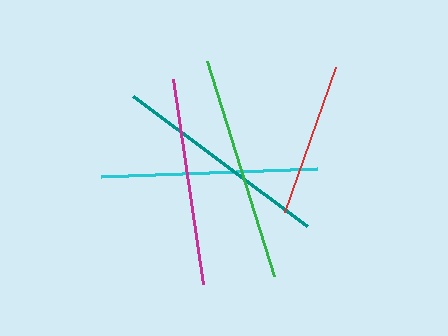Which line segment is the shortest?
The red line is the shortest at approximately 153 pixels.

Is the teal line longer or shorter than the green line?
The green line is longer than the teal line.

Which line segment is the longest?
The green line is the longest at approximately 225 pixels.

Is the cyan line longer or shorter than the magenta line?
The cyan line is longer than the magenta line.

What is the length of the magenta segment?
The magenta segment is approximately 207 pixels long.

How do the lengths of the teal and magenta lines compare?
The teal and magenta lines are approximately the same length.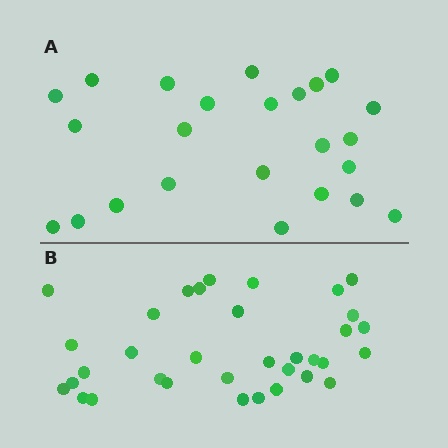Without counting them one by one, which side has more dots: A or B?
Region B (the bottom region) has more dots.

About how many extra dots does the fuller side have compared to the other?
Region B has roughly 10 or so more dots than region A.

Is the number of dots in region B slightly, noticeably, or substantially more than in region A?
Region B has noticeably more, but not dramatically so. The ratio is roughly 1.4 to 1.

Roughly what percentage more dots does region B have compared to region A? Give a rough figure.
About 40% more.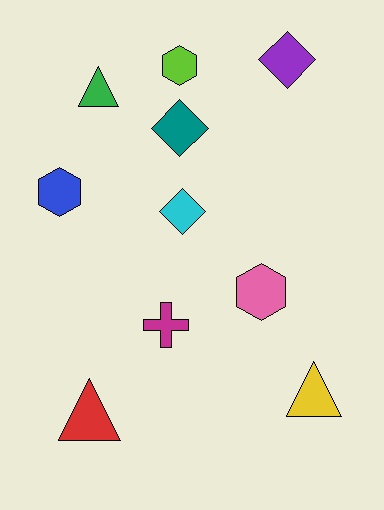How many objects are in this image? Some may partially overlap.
There are 10 objects.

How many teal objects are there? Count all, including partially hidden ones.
There is 1 teal object.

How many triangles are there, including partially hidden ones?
There are 3 triangles.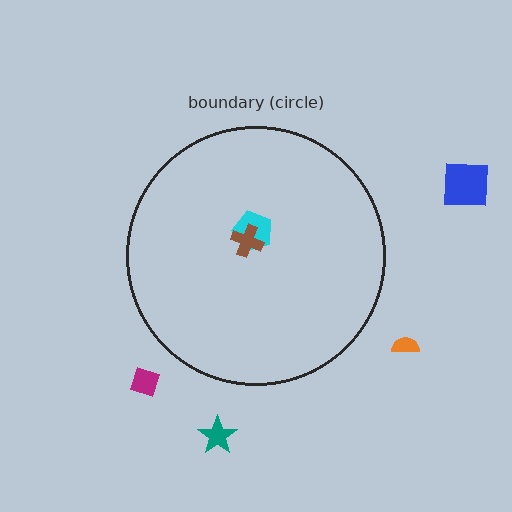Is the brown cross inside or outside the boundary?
Inside.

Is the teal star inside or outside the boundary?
Outside.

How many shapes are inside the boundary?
2 inside, 4 outside.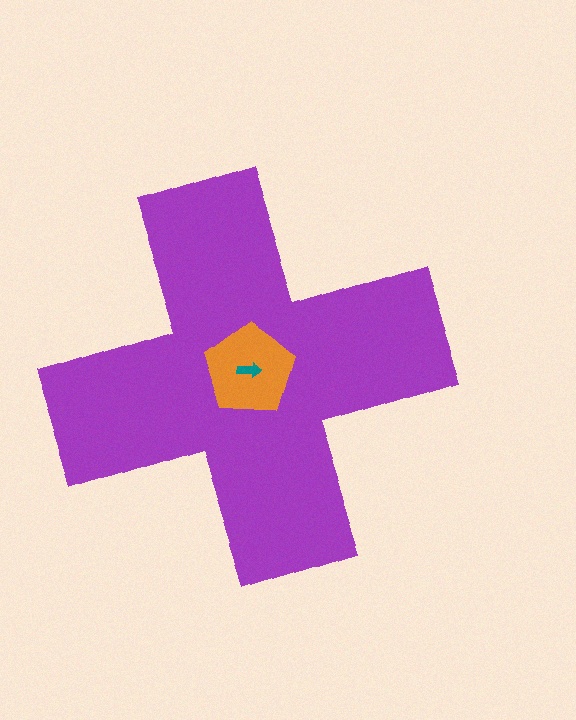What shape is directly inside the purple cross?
The orange pentagon.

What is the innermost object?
The teal arrow.